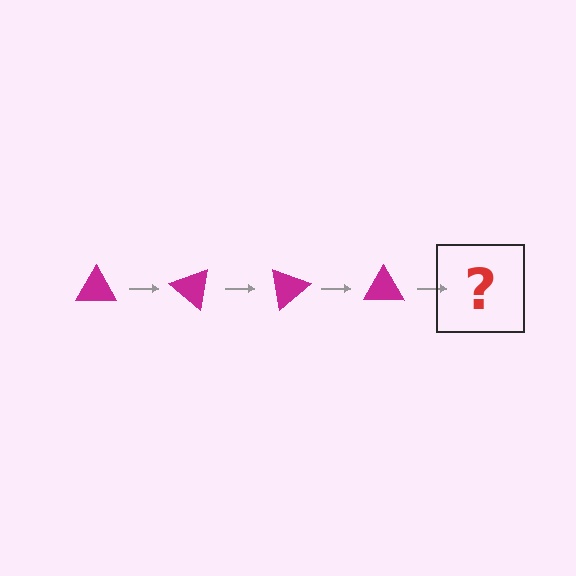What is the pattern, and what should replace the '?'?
The pattern is that the triangle rotates 40 degrees each step. The '?' should be a magenta triangle rotated 160 degrees.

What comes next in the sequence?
The next element should be a magenta triangle rotated 160 degrees.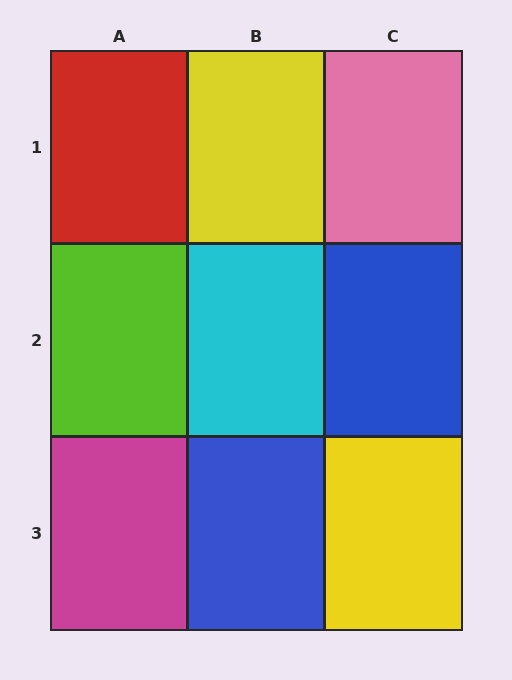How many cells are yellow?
2 cells are yellow.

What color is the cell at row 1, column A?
Red.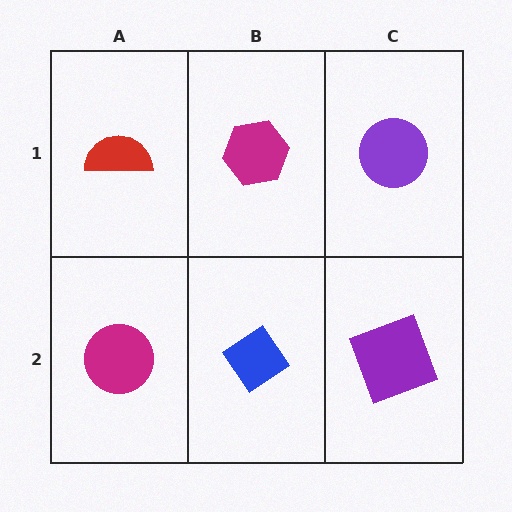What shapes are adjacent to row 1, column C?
A purple square (row 2, column C), a magenta hexagon (row 1, column B).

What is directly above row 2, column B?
A magenta hexagon.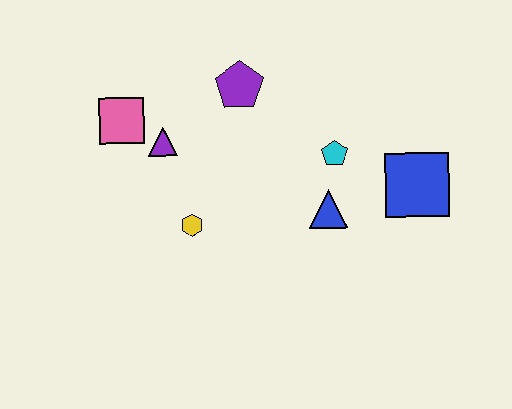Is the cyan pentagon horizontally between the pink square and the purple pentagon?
No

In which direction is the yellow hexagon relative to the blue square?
The yellow hexagon is to the left of the blue square.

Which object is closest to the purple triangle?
The pink square is closest to the purple triangle.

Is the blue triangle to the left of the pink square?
No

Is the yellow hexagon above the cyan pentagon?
No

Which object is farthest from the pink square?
The blue square is farthest from the pink square.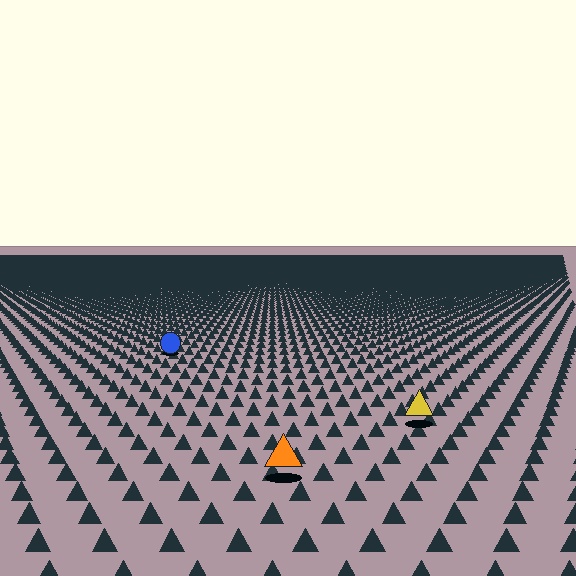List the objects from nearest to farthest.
From nearest to farthest: the orange triangle, the yellow triangle, the blue circle.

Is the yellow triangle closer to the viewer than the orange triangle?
No. The orange triangle is closer — you can tell from the texture gradient: the ground texture is coarser near it.